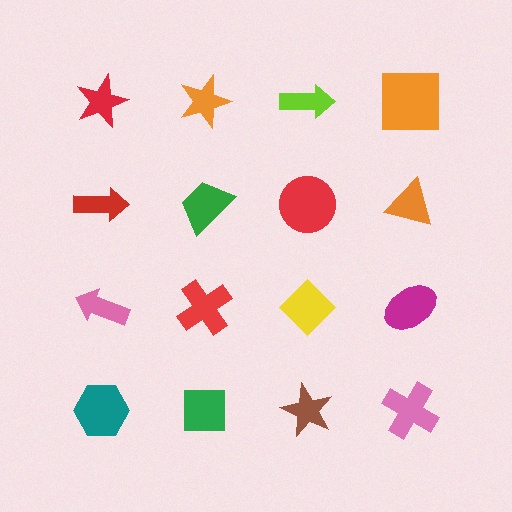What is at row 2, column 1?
A red arrow.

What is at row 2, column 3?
A red circle.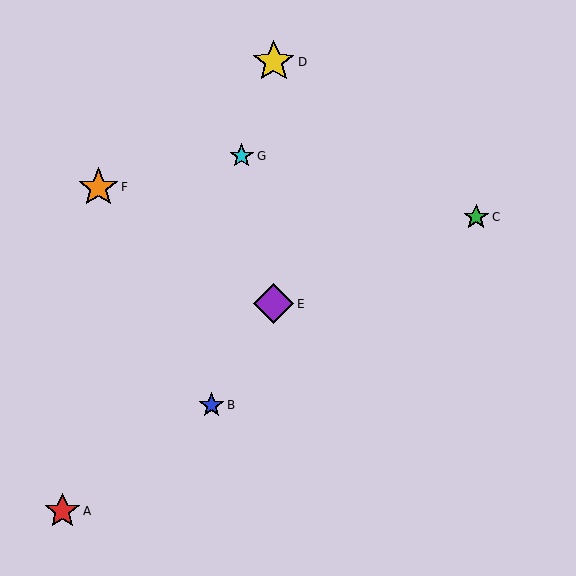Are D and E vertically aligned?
Yes, both are at x≈274.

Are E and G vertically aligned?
No, E is at x≈274 and G is at x≈242.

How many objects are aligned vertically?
2 objects (D, E) are aligned vertically.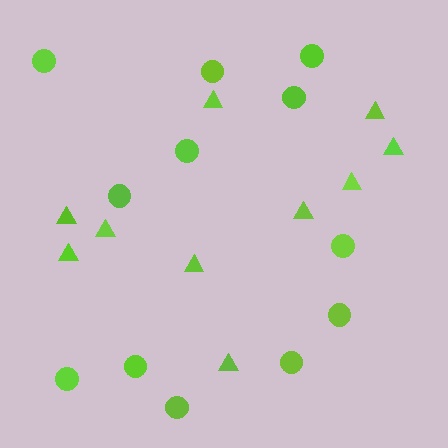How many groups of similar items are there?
There are 2 groups: one group of circles (12) and one group of triangles (10).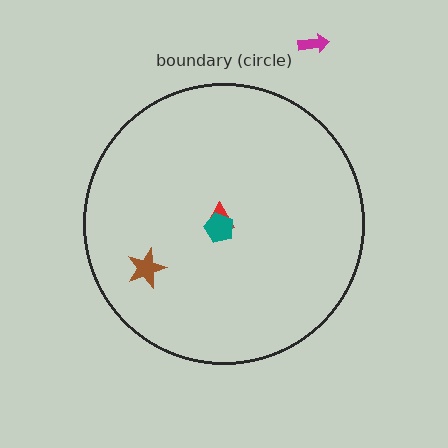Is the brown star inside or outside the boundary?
Inside.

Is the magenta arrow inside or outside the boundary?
Outside.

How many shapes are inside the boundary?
3 inside, 1 outside.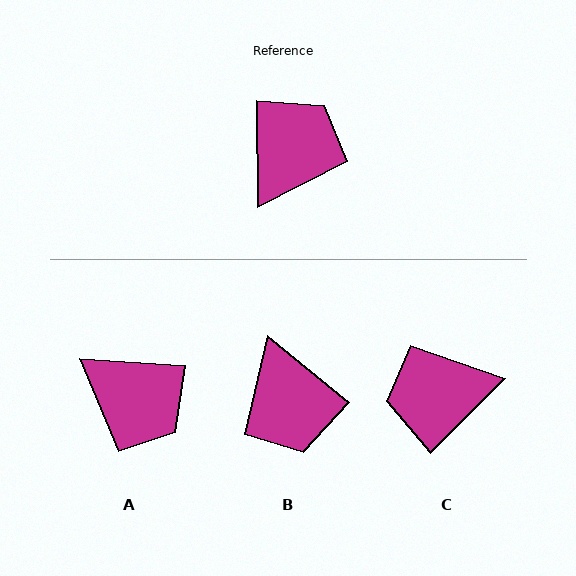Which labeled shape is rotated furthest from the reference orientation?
C, about 134 degrees away.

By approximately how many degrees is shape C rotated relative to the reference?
Approximately 134 degrees counter-clockwise.